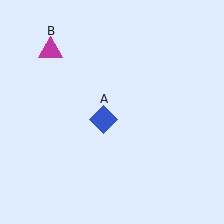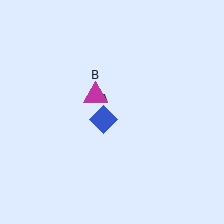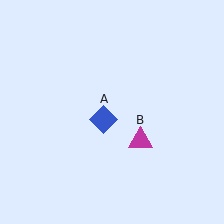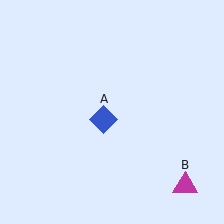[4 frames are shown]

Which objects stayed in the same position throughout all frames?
Blue diamond (object A) remained stationary.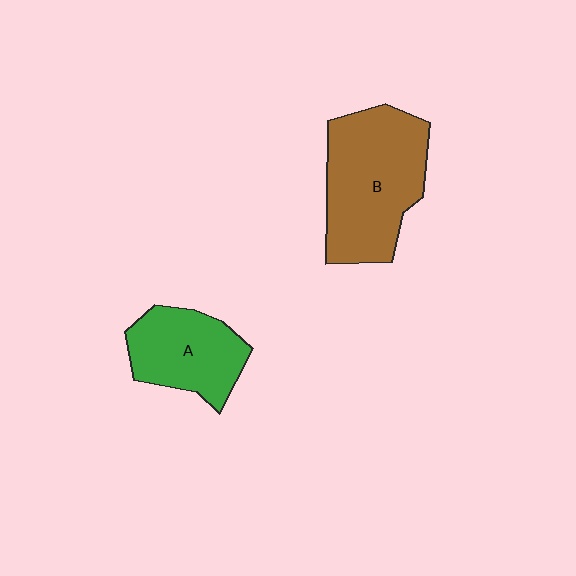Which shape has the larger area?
Shape B (brown).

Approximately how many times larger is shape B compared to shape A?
Approximately 1.5 times.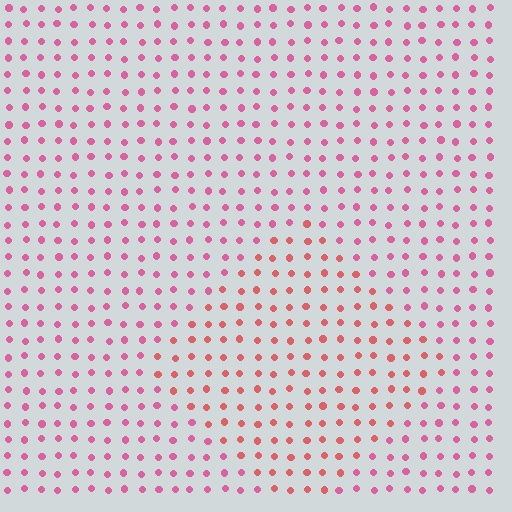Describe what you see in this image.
The image is filled with small pink elements in a uniform arrangement. A diamond-shaped region is visible where the elements are tinted to a slightly different hue, forming a subtle color boundary.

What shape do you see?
I see a diamond.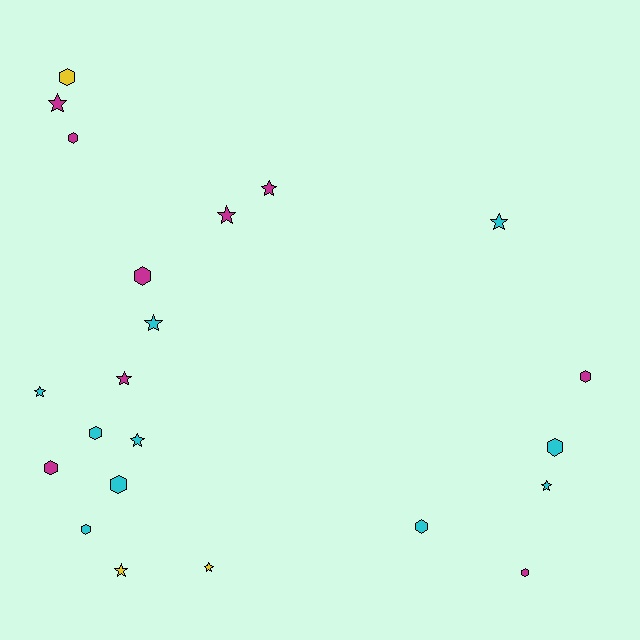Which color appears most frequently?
Cyan, with 10 objects.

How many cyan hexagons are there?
There are 5 cyan hexagons.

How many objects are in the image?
There are 22 objects.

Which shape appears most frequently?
Star, with 11 objects.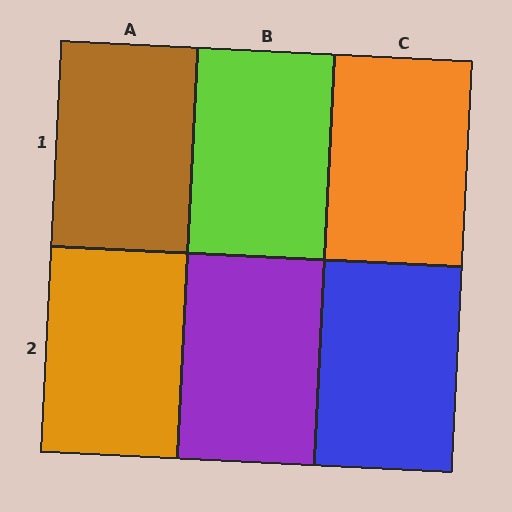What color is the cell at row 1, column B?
Lime.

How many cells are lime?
1 cell is lime.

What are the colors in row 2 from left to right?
Orange, purple, blue.